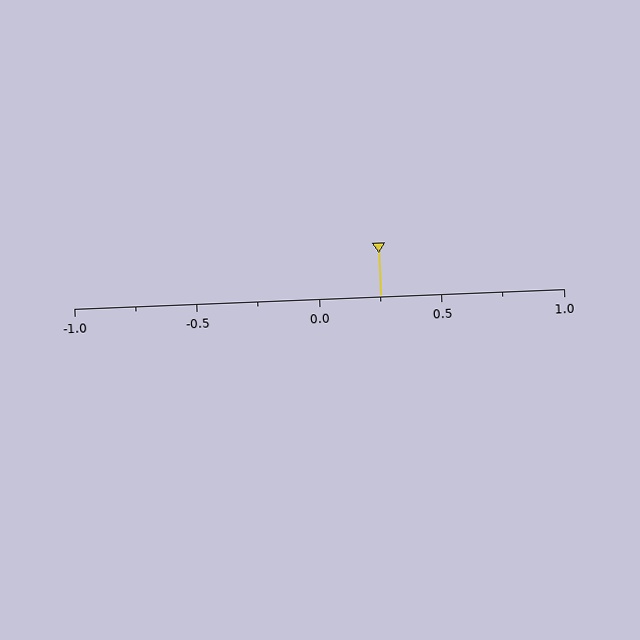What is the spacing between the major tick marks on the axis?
The major ticks are spaced 0.5 apart.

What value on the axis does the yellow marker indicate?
The marker indicates approximately 0.25.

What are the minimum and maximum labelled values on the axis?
The axis runs from -1.0 to 1.0.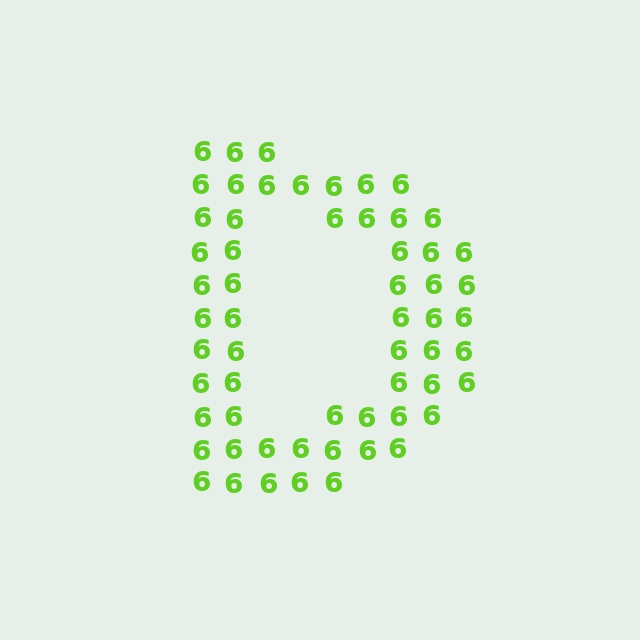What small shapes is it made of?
It is made of small digit 6's.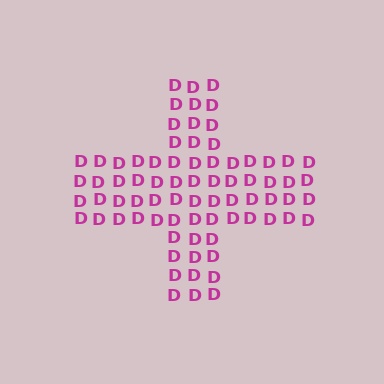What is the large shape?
The large shape is a cross.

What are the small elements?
The small elements are letter D's.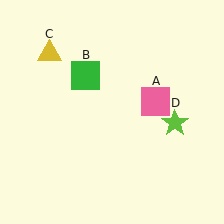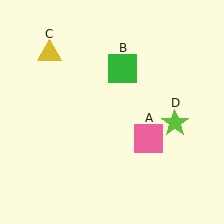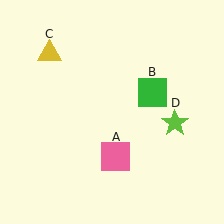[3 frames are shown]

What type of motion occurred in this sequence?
The pink square (object A), green square (object B) rotated clockwise around the center of the scene.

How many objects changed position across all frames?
2 objects changed position: pink square (object A), green square (object B).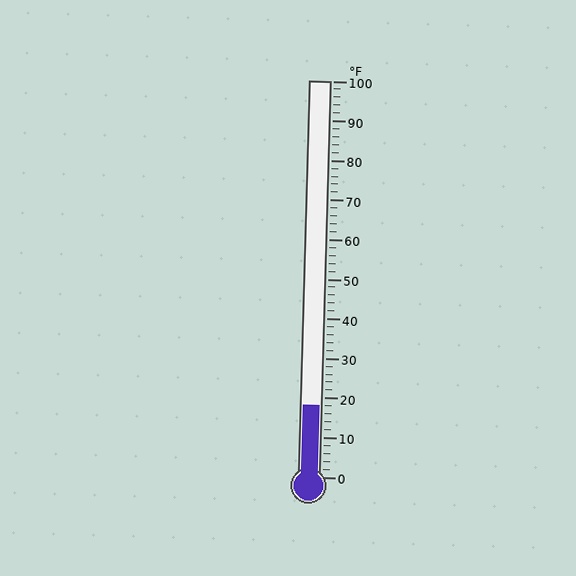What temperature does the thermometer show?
The thermometer shows approximately 18°F.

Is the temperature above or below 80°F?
The temperature is below 80°F.